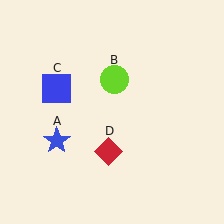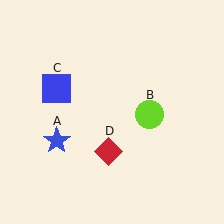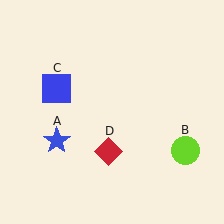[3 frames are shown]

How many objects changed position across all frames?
1 object changed position: lime circle (object B).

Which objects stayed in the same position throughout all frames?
Blue star (object A) and blue square (object C) and red diamond (object D) remained stationary.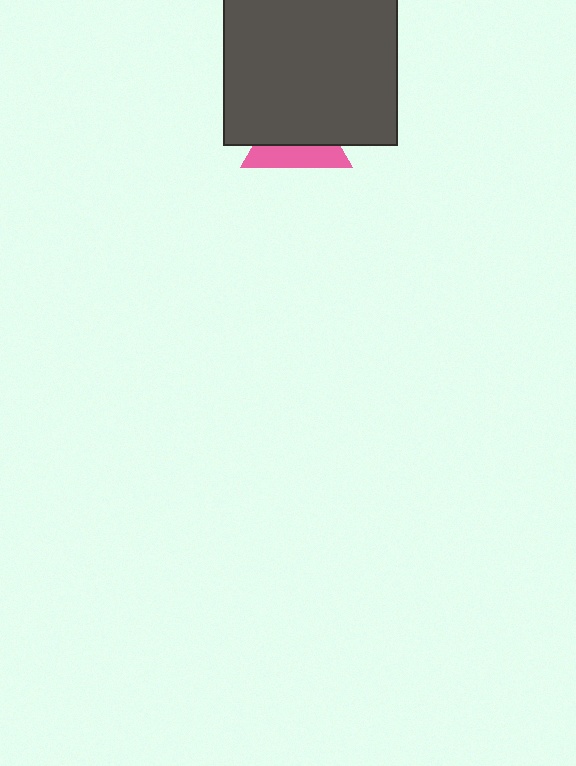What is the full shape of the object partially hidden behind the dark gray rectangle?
The partially hidden object is a pink triangle.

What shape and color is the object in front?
The object in front is a dark gray rectangle.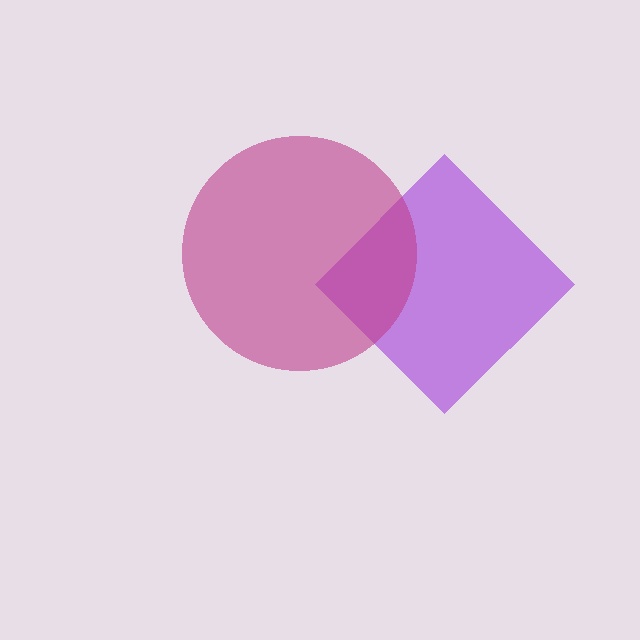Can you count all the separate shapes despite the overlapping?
Yes, there are 2 separate shapes.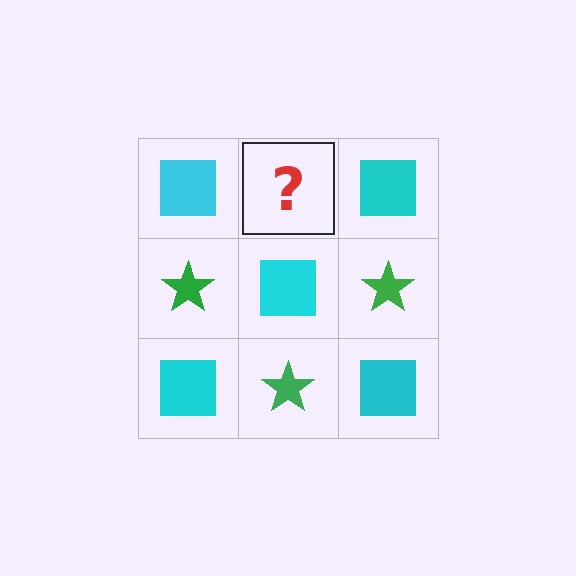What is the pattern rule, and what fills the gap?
The rule is that it alternates cyan square and green star in a checkerboard pattern. The gap should be filled with a green star.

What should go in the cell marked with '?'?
The missing cell should contain a green star.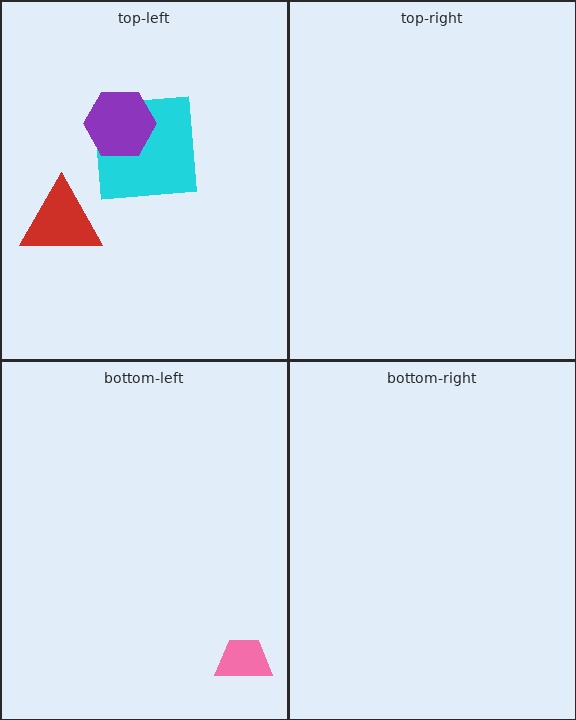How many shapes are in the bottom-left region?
1.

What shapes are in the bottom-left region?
The pink trapezoid.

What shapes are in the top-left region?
The red triangle, the cyan square, the purple hexagon.